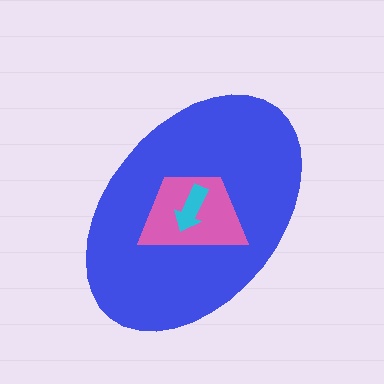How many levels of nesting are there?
3.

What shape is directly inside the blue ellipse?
The pink trapezoid.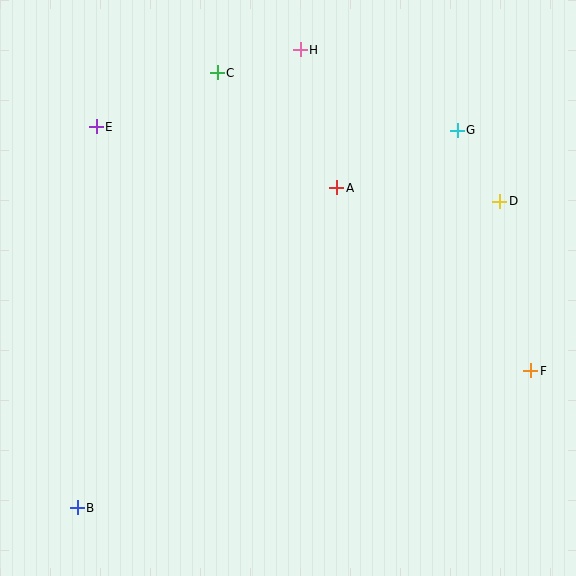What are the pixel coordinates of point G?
Point G is at (457, 130).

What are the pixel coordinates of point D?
Point D is at (500, 201).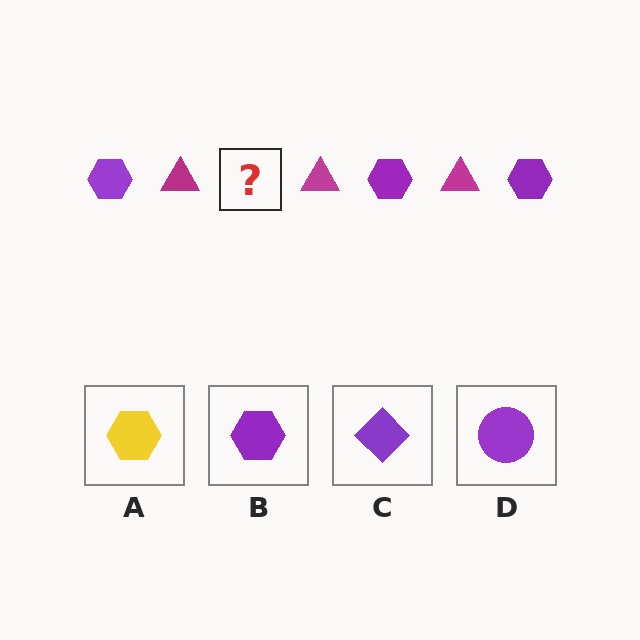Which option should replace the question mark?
Option B.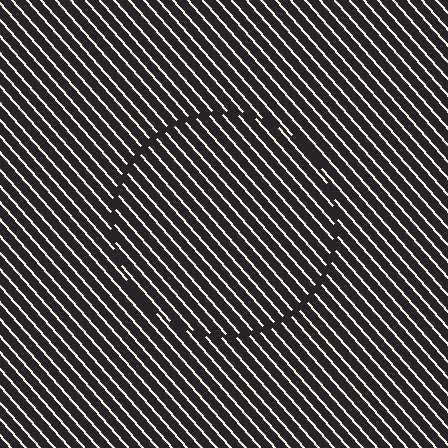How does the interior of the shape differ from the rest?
The interior of the shape contains the same grating, shifted by half a period — the contour is defined by the phase discontinuity where line-ends from the inner and outer gratings abut.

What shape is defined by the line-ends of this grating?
An illusory circle. The interior of the shape contains the same grating, shifted by half a period — the contour is defined by the phase discontinuity where line-ends from the inner and outer gratings abut.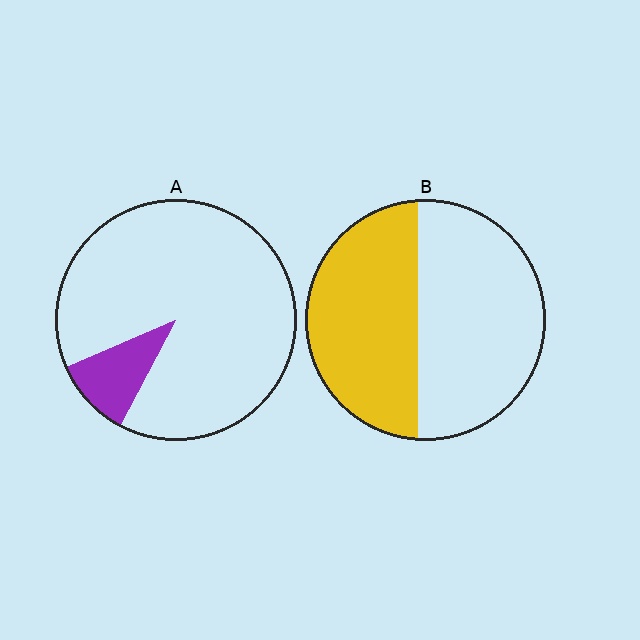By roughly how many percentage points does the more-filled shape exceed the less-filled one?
By roughly 35 percentage points (B over A).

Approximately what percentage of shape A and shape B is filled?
A is approximately 10% and B is approximately 45%.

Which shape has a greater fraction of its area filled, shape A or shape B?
Shape B.